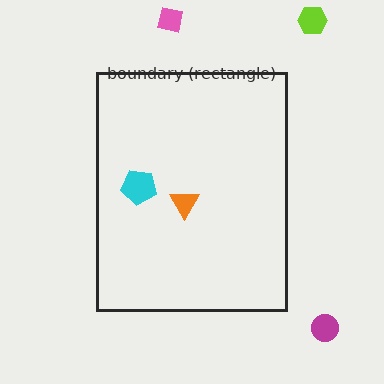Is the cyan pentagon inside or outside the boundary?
Inside.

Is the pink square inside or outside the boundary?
Outside.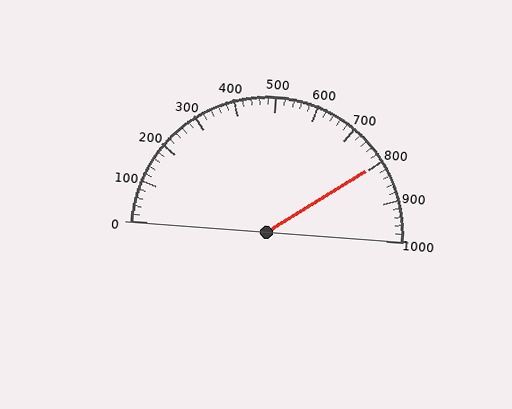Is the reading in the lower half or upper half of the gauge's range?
The reading is in the upper half of the range (0 to 1000).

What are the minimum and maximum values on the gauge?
The gauge ranges from 0 to 1000.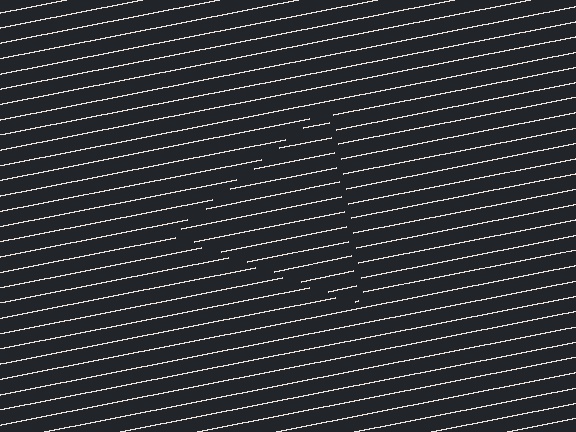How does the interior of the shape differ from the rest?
The interior of the shape contains the same grating, shifted by half a period — the contour is defined by the phase discontinuity where line-ends from the inner and outer gratings abut.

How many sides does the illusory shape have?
3 sides — the line-ends trace a triangle.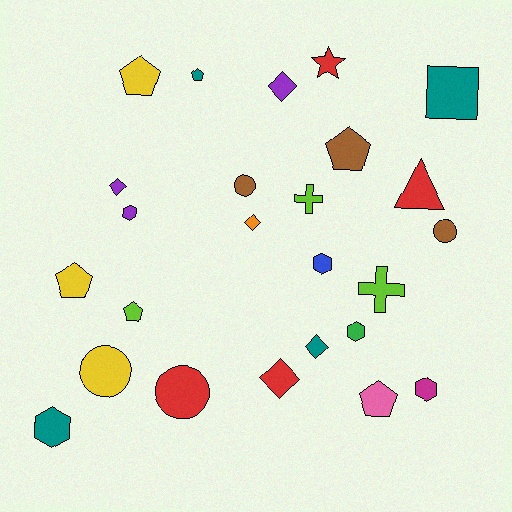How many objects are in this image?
There are 25 objects.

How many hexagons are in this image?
There are 5 hexagons.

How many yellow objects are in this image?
There are 3 yellow objects.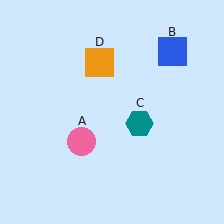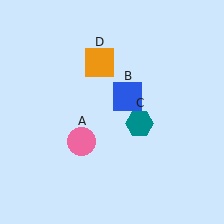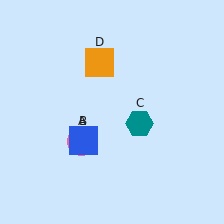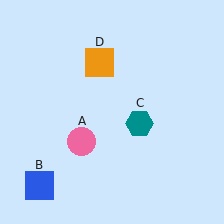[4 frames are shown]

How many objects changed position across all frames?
1 object changed position: blue square (object B).